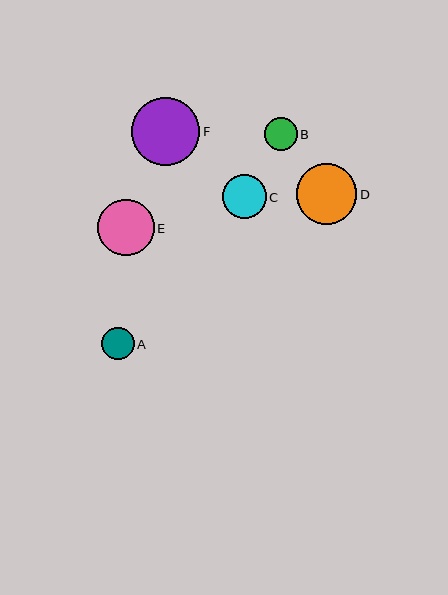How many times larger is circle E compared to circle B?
Circle E is approximately 1.7 times the size of circle B.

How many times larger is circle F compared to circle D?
Circle F is approximately 1.1 times the size of circle D.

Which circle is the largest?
Circle F is the largest with a size of approximately 68 pixels.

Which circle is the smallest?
Circle A is the smallest with a size of approximately 33 pixels.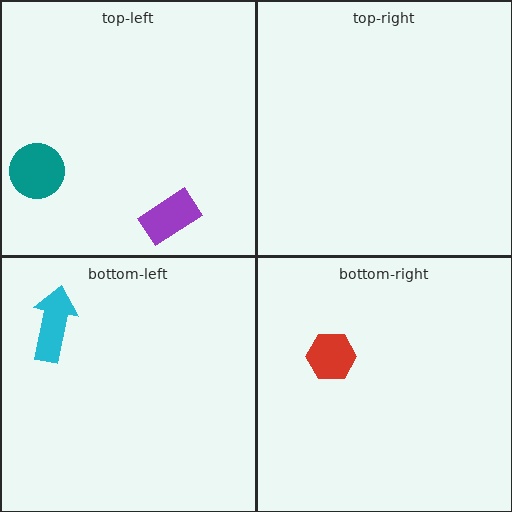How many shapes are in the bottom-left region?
1.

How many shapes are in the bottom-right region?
1.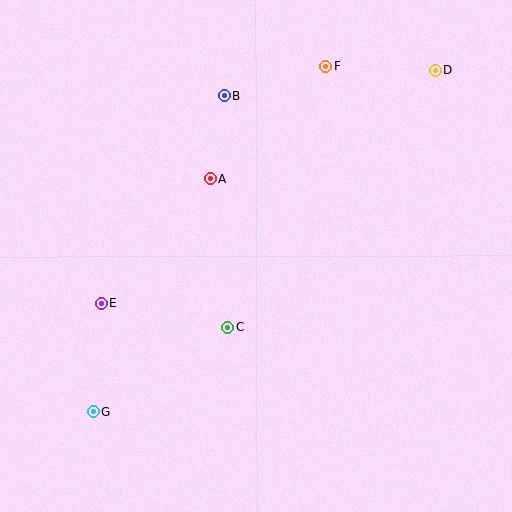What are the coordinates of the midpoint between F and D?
The midpoint between F and D is at (380, 68).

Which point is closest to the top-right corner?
Point D is closest to the top-right corner.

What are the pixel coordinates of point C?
Point C is at (228, 327).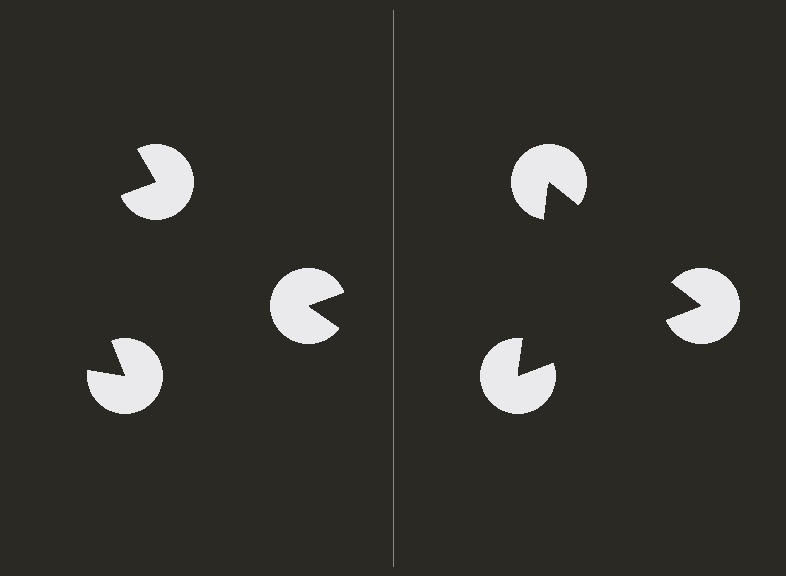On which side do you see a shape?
An illusory triangle appears on the right side. On the left side the wedge cuts are rotated, so no coherent shape forms.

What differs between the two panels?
The pac-man discs are positioned identically on both sides; only the wedge orientations differ. On the right they align to a triangle; on the left they are misaligned.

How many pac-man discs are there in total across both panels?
6 — 3 on each side.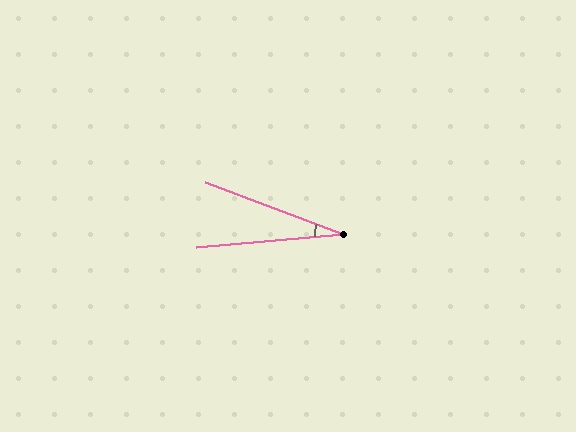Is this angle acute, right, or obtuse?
It is acute.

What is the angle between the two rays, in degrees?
Approximately 26 degrees.